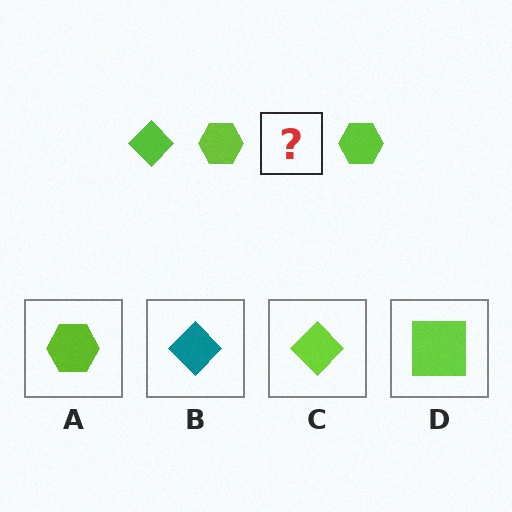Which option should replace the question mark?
Option C.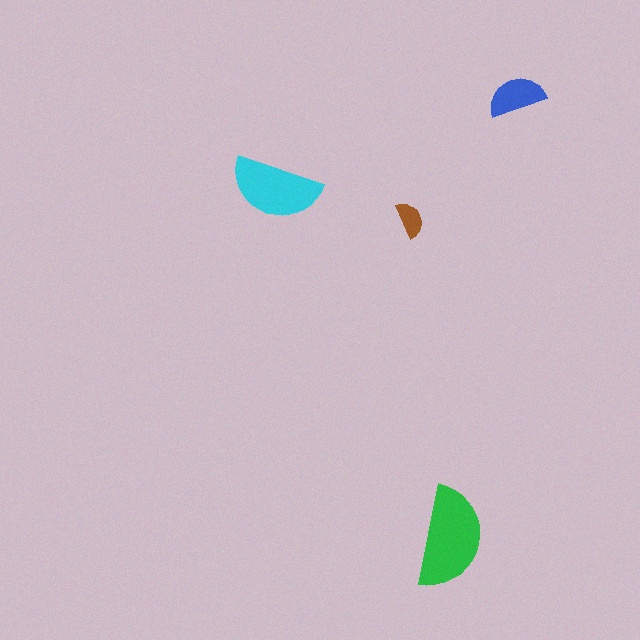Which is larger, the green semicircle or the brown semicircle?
The green one.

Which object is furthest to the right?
The blue semicircle is rightmost.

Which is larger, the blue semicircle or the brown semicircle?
The blue one.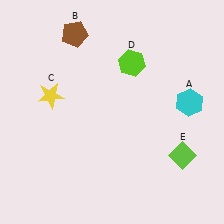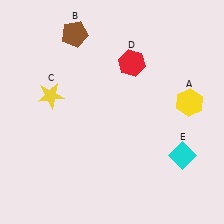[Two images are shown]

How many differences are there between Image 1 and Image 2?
There are 3 differences between the two images.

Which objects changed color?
A changed from cyan to yellow. D changed from lime to red. E changed from lime to cyan.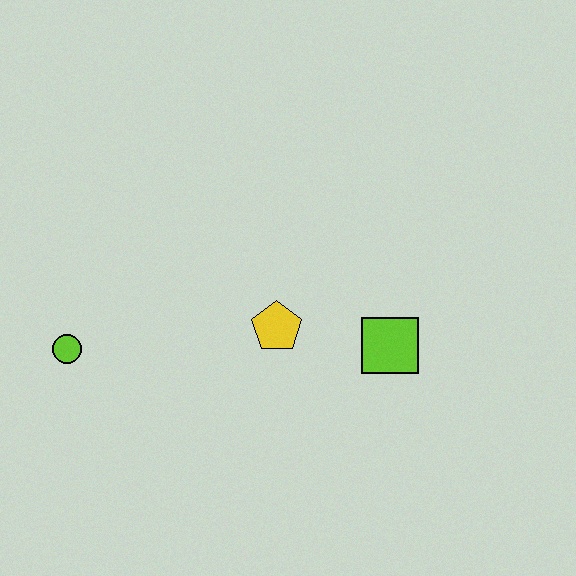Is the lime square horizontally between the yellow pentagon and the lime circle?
No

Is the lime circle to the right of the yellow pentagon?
No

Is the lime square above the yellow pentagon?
No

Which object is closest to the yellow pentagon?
The lime square is closest to the yellow pentagon.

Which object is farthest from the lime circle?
The lime square is farthest from the lime circle.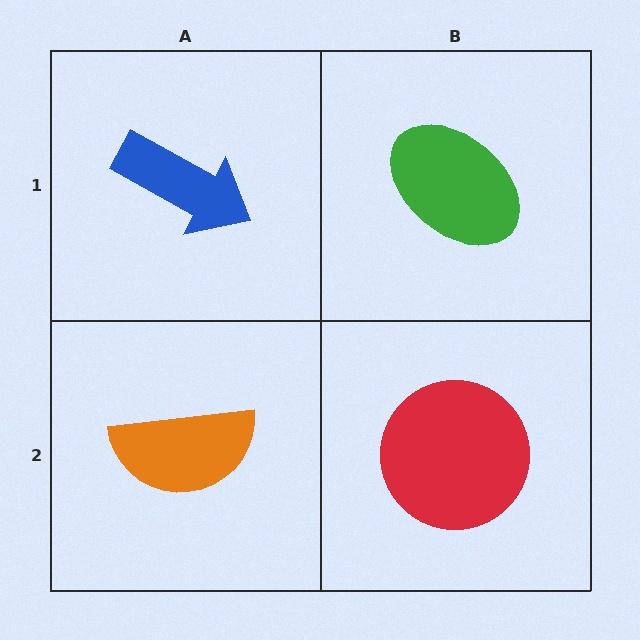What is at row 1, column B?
A green ellipse.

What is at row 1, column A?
A blue arrow.